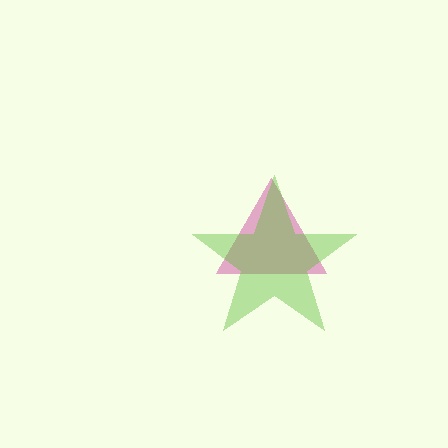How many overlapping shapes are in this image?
There are 2 overlapping shapes in the image.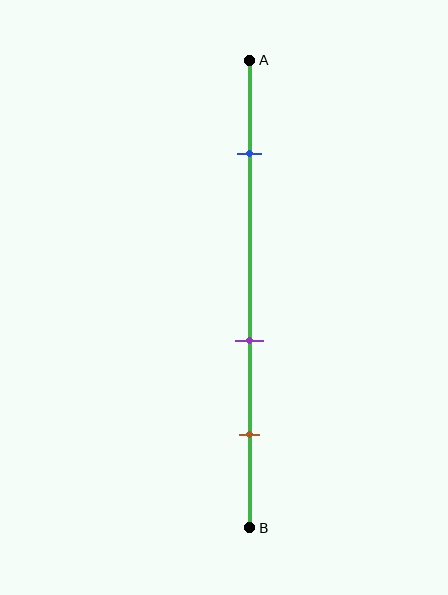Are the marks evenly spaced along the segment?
No, the marks are not evenly spaced.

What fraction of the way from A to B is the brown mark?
The brown mark is approximately 80% (0.8) of the way from A to B.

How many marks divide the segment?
There are 3 marks dividing the segment.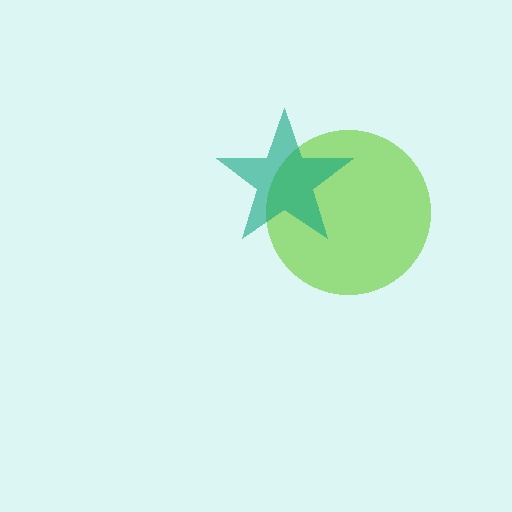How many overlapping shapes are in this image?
There are 2 overlapping shapes in the image.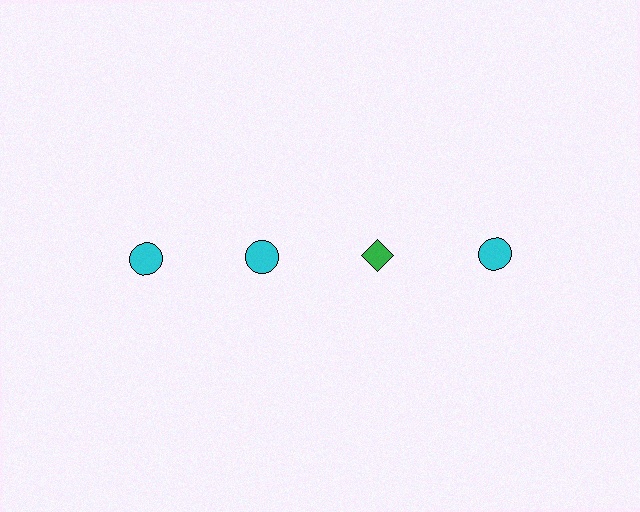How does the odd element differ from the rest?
It differs in both color (green instead of cyan) and shape (diamond instead of circle).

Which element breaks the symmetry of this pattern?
The green diamond in the top row, center column breaks the symmetry. All other shapes are cyan circles.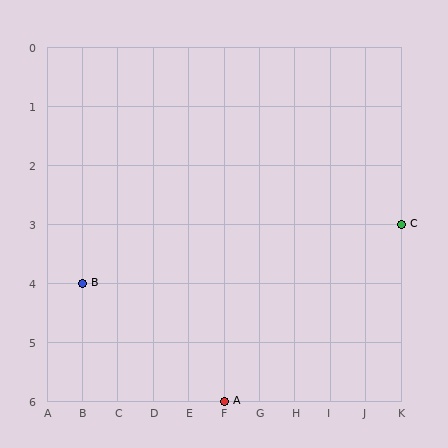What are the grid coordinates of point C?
Point C is at grid coordinates (K, 3).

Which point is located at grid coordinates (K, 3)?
Point C is at (K, 3).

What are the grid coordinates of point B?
Point B is at grid coordinates (B, 4).